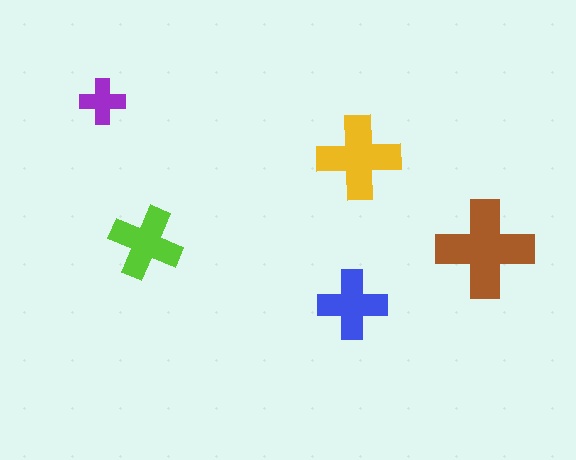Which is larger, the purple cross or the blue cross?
The blue one.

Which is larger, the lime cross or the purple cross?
The lime one.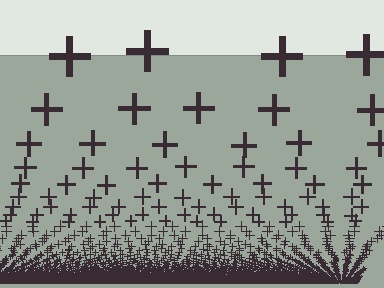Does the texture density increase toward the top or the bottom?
Density increases toward the bottom.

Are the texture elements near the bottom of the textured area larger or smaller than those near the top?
Smaller. The gradient is inverted — elements near the bottom are smaller and denser.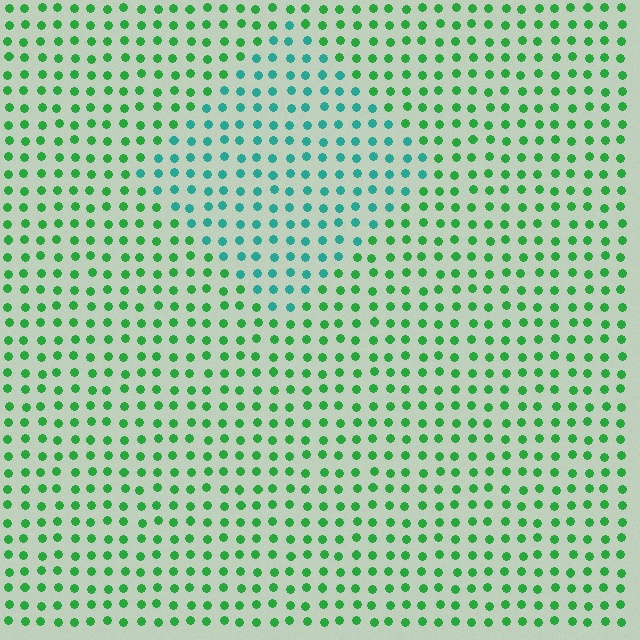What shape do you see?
I see a diamond.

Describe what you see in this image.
The image is filled with small green elements in a uniform arrangement. A diamond-shaped region is visible where the elements are tinted to a slightly different hue, forming a subtle color boundary.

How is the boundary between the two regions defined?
The boundary is defined purely by a slight shift in hue (about 41 degrees). Spacing, size, and orientation are identical on both sides.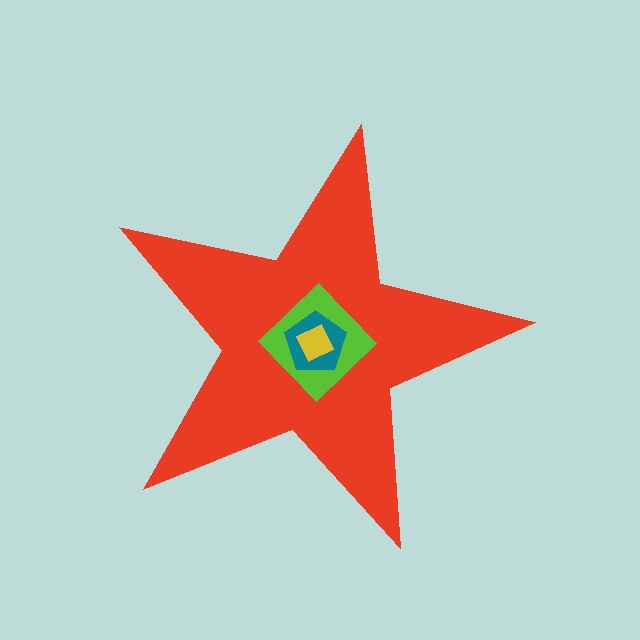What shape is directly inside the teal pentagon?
The yellow square.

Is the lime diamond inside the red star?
Yes.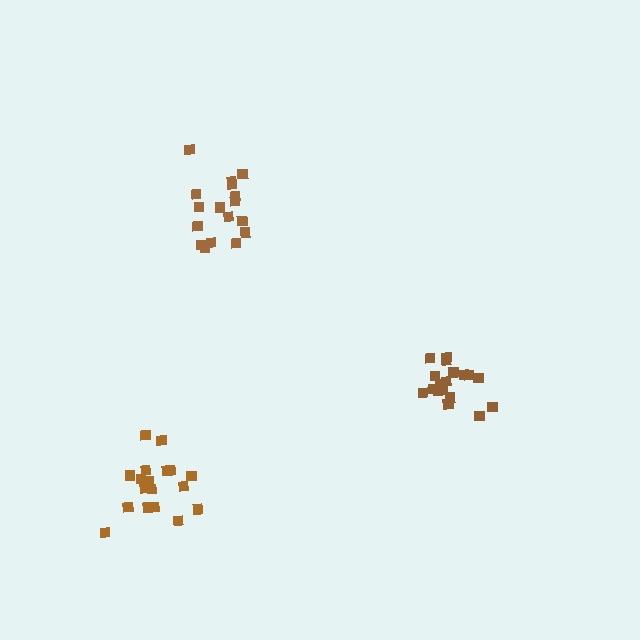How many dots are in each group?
Group 1: 19 dots, Group 2: 17 dots, Group 3: 18 dots (54 total).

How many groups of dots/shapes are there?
There are 3 groups.